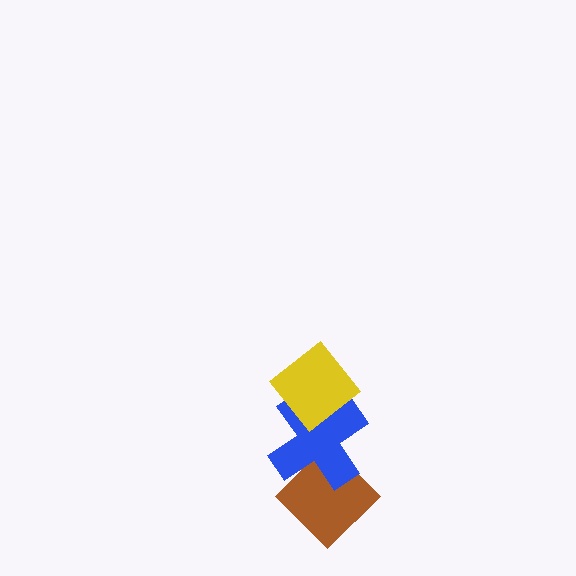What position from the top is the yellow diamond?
The yellow diamond is 1st from the top.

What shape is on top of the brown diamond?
The blue cross is on top of the brown diamond.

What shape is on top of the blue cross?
The yellow diamond is on top of the blue cross.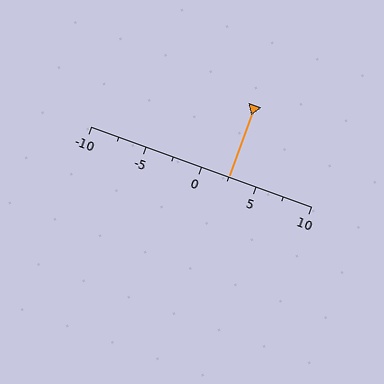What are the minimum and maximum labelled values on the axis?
The axis runs from -10 to 10.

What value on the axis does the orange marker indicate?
The marker indicates approximately 2.5.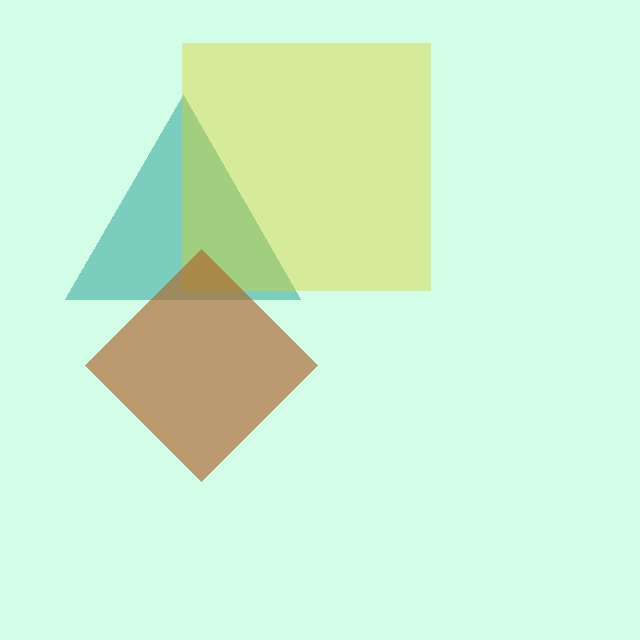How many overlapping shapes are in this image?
There are 3 overlapping shapes in the image.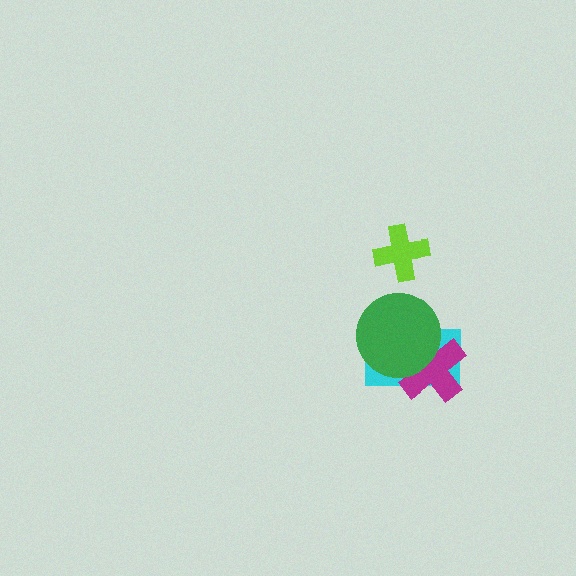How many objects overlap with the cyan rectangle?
2 objects overlap with the cyan rectangle.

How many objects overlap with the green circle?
2 objects overlap with the green circle.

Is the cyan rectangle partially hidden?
Yes, it is partially covered by another shape.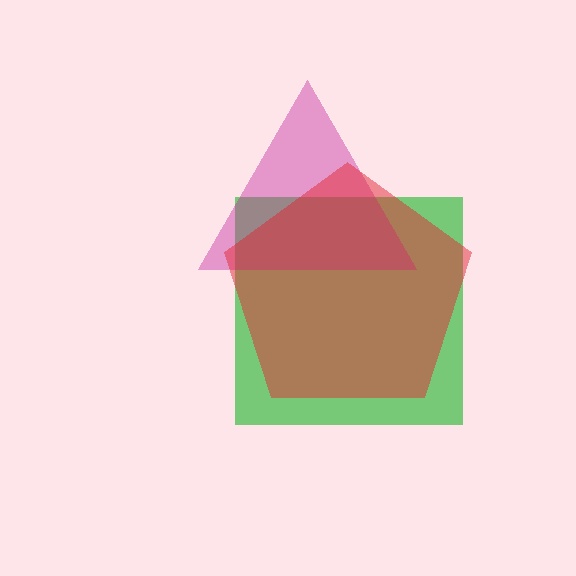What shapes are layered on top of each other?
The layered shapes are: a green square, a magenta triangle, a red pentagon.